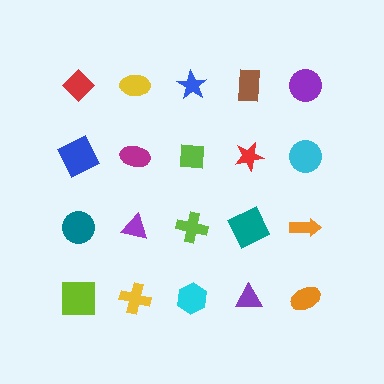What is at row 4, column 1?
A lime square.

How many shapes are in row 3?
5 shapes.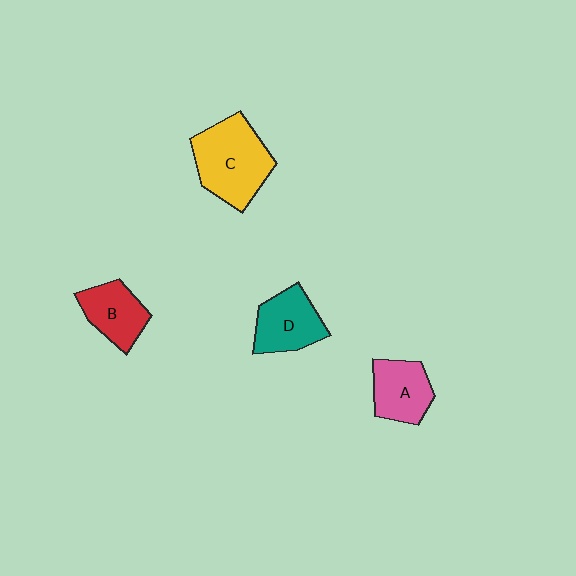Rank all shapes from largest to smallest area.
From largest to smallest: C (yellow), D (teal), A (pink), B (red).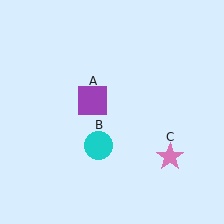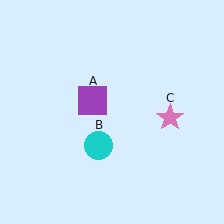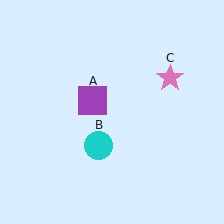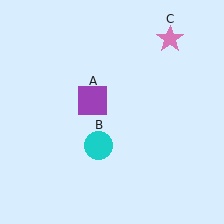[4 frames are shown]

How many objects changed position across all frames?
1 object changed position: pink star (object C).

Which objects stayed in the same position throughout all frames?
Purple square (object A) and cyan circle (object B) remained stationary.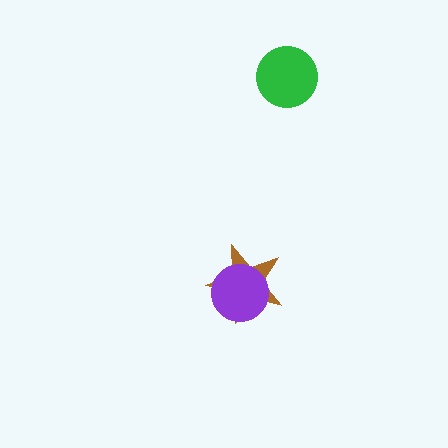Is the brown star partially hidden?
Yes, it is partially covered by another shape.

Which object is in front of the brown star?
The purple circle is in front of the brown star.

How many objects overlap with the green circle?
0 objects overlap with the green circle.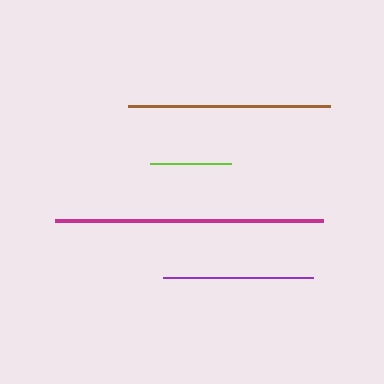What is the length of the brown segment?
The brown segment is approximately 202 pixels long.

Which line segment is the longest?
The magenta line is the longest at approximately 268 pixels.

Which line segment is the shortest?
The lime line is the shortest at approximately 80 pixels.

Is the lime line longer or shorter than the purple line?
The purple line is longer than the lime line.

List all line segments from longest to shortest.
From longest to shortest: magenta, brown, purple, lime.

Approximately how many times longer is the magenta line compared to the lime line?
The magenta line is approximately 3.3 times the length of the lime line.